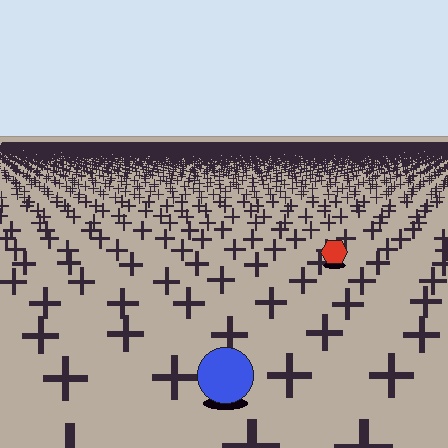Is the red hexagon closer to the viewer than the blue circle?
No. The blue circle is closer — you can tell from the texture gradient: the ground texture is coarser near it.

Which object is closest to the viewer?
The blue circle is closest. The texture marks near it are larger and more spread out.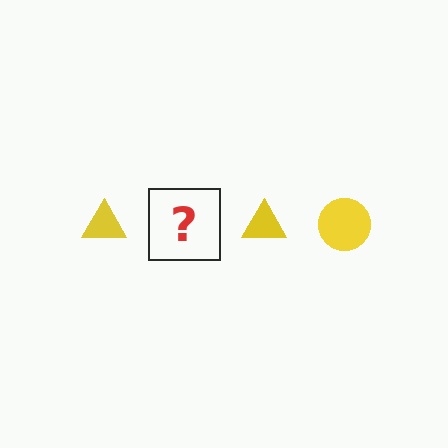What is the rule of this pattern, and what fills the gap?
The rule is that the pattern cycles through triangle, circle shapes in yellow. The gap should be filled with a yellow circle.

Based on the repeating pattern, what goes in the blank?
The blank should be a yellow circle.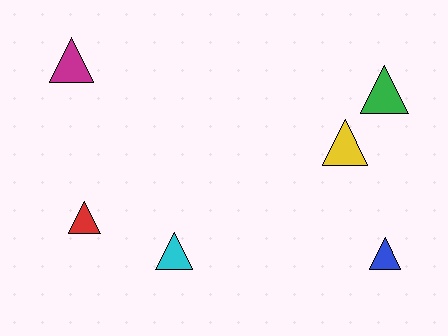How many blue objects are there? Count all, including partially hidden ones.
There is 1 blue object.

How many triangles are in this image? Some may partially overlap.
There are 6 triangles.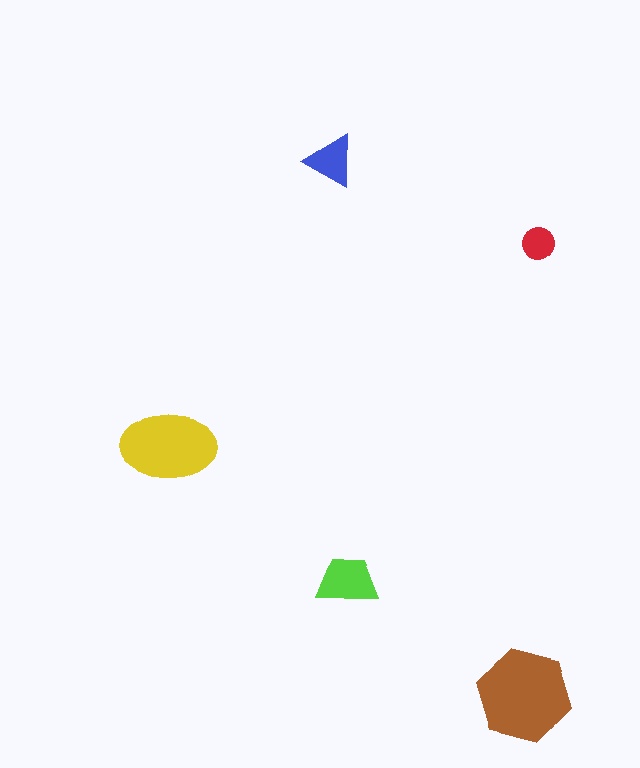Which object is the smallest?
The red circle.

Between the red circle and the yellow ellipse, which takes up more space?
The yellow ellipse.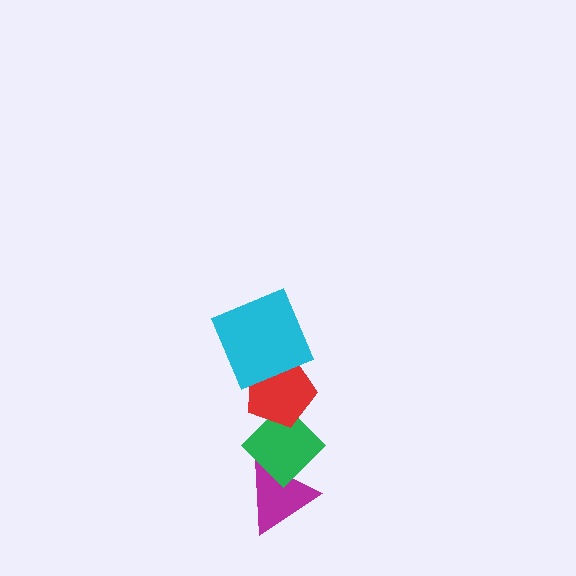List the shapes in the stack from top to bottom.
From top to bottom: the cyan square, the red pentagon, the green diamond, the magenta triangle.